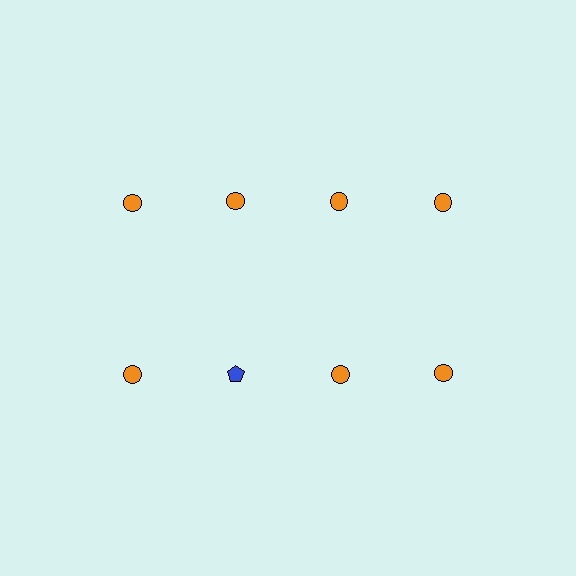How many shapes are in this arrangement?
There are 8 shapes arranged in a grid pattern.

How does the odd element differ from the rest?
It differs in both color (blue instead of orange) and shape (pentagon instead of circle).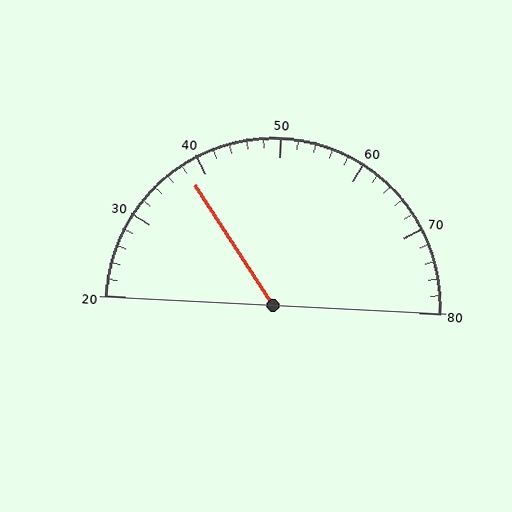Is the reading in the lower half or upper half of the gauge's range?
The reading is in the lower half of the range (20 to 80).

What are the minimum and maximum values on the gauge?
The gauge ranges from 20 to 80.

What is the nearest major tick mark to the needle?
The nearest major tick mark is 40.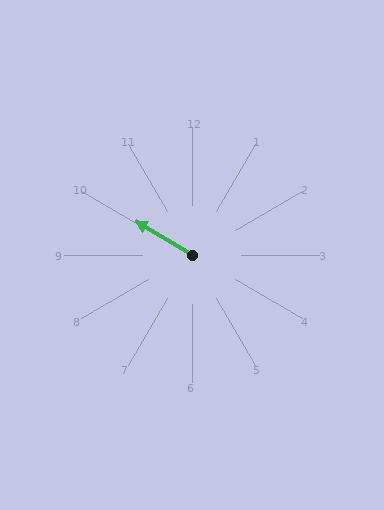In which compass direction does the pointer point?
Northwest.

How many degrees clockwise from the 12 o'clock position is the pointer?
Approximately 301 degrees.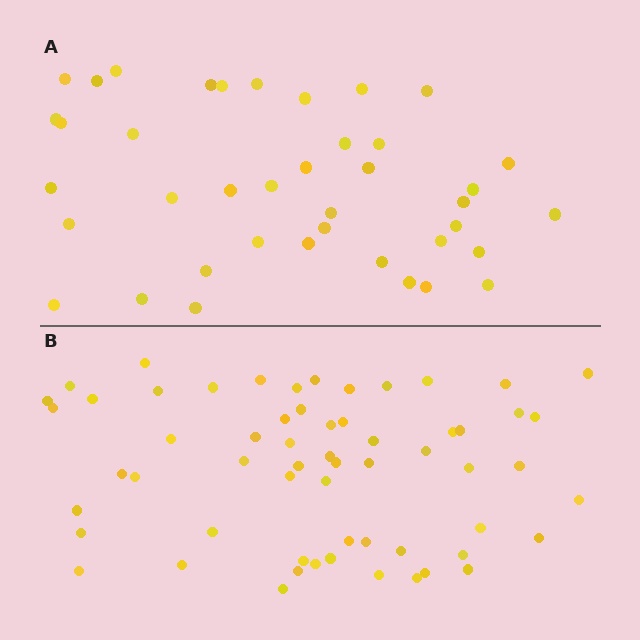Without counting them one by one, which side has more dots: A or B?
Region B (the bottom region) has more dots.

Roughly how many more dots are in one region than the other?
Region B has approximately 20 more dots than region A.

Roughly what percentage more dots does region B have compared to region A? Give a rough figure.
About 50% more.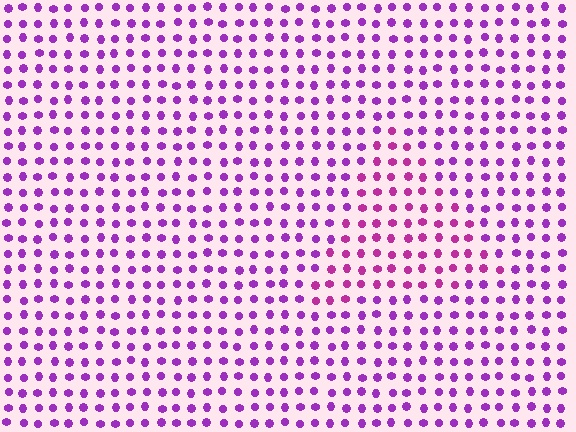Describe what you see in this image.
The image is filled with small purple elements in a uniform arrangement. A triangle-shaped region is visible where the elements are tinted to a slightly different hue, forming a subtle color boundary.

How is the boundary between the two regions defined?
The boundary is defined purely by a slight shift in hue (about 27 degrees). Spacing, size, and orientation are identical on both sides.